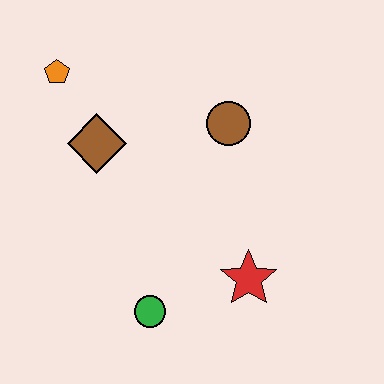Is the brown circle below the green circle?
No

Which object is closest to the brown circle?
The brown diamond is closest to the brown circle.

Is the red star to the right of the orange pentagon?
Yes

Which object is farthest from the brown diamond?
The red star is farthest from the brown diamond.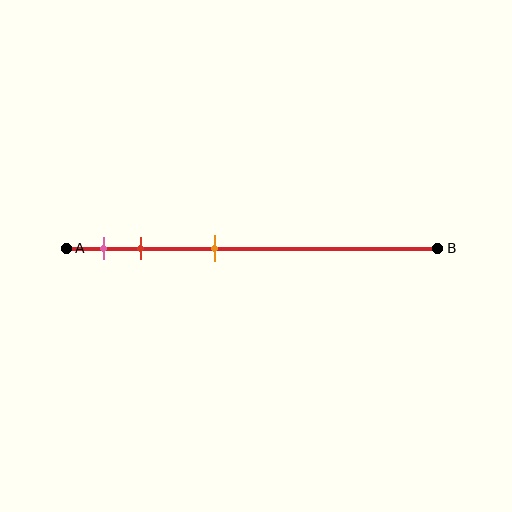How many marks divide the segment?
There are 3 marks dividing the segment.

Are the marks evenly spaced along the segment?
No, the marks are not evenly spaced.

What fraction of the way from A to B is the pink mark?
The pink mark is approximately 10% (0.1) of the way from A to B.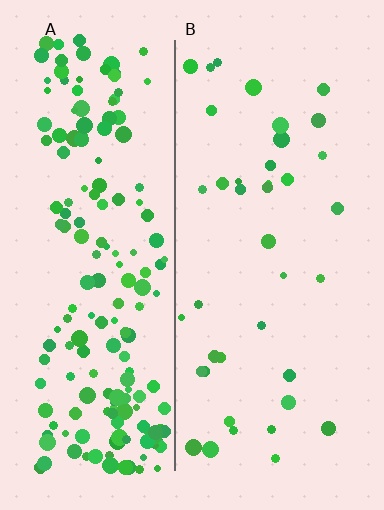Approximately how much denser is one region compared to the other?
Approximately 4.7× — region A over region B.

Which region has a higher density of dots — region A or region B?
A (the left).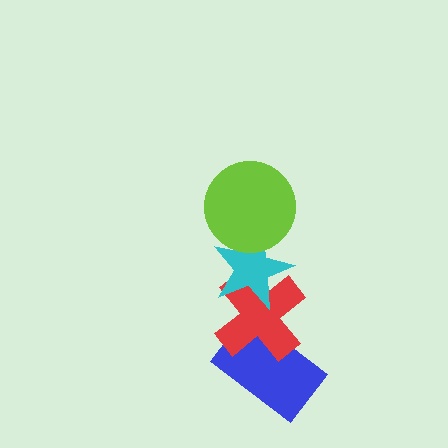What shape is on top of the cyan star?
The lime circle is on top of the cyan star.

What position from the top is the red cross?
The red cross is 3rd from the top.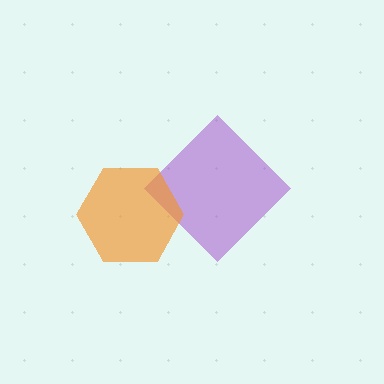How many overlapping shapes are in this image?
There are 2 overlapping shapes in the image.